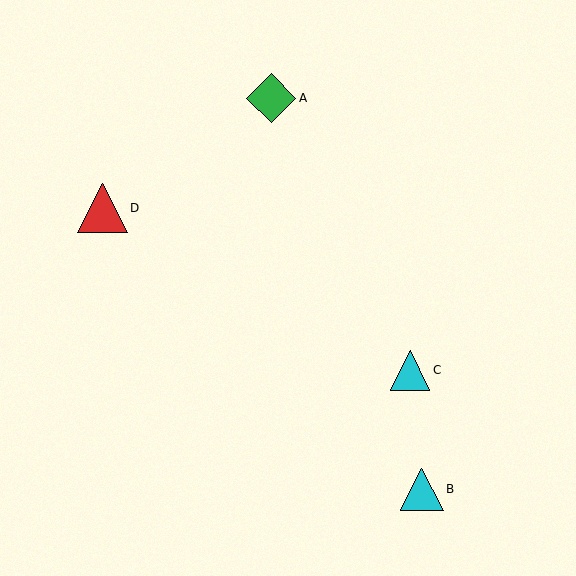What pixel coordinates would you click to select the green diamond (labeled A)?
Click at (271, 98) to select the green diamond A.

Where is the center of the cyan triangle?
The center of the cyan triangle is at (410, 370).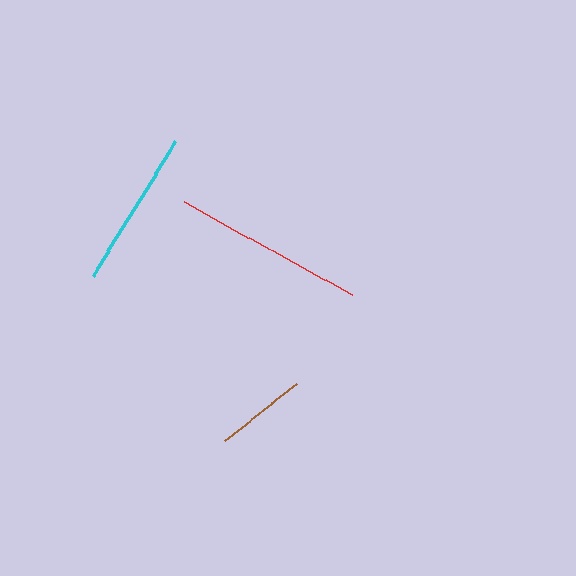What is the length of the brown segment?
The brown segment is approximately 92 pixels long.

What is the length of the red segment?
The red segment is approximately 192 pixels long.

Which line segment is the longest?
The red line is the longest at approximately 192 pixels.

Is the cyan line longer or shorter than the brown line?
The cyan line is longer than the brown line.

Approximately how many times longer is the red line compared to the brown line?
The red line is approximately 2.1 times the length of the brown line.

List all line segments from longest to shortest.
From longest to shortest: red, cyan, brown.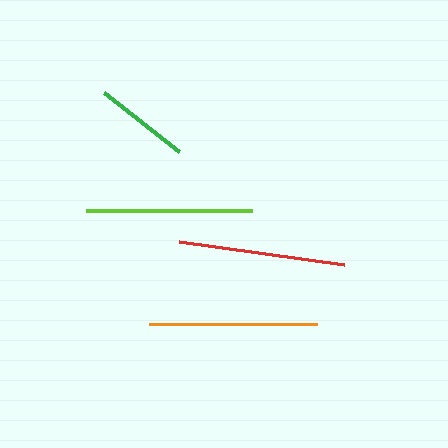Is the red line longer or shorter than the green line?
The red line is longer than the green line.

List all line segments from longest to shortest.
From longest to shortest: orange, red, lime, green.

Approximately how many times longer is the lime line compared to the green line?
The lime line is approximately 1.7 times the length of the green line.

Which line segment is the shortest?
The green line is the shortest at approximately 95 pixels.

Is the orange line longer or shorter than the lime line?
The orange line is longer than the lime line.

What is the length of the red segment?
The red segment is approximately 167 pixels long.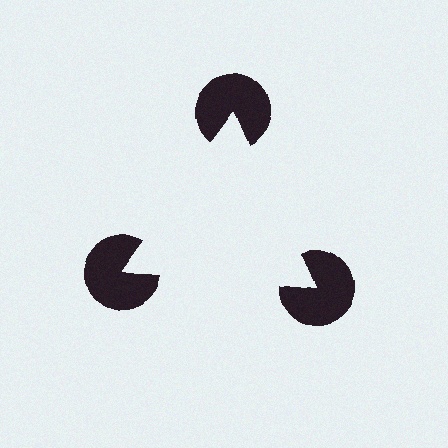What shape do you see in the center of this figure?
An illusory triangle — its edges are inferred from the aligned wedge cuts in the pac-man discs, not physically drawn.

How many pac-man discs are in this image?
There are 3 — one at each vertex of the illusory triangle.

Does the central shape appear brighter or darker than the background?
It typically appears slightly brighter than the background, even though no actual brightness change is drawn.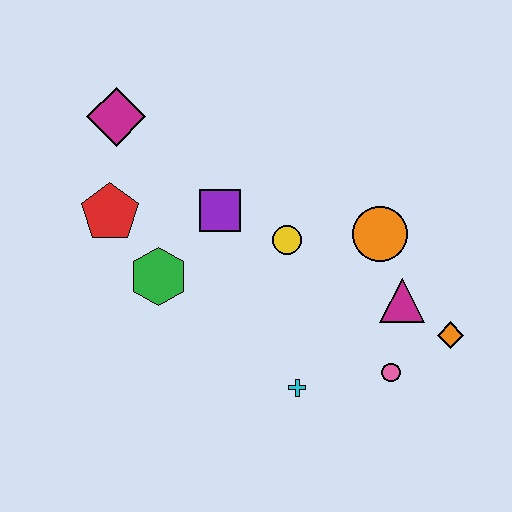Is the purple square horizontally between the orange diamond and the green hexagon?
Yes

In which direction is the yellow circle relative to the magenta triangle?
The yellow circle is to the left of the magenta triangle.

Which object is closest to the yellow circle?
The purple square is closest to the yellow circle.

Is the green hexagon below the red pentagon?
Yes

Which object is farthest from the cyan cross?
The magenta diamond is farthest from the cyan cross.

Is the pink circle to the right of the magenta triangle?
No